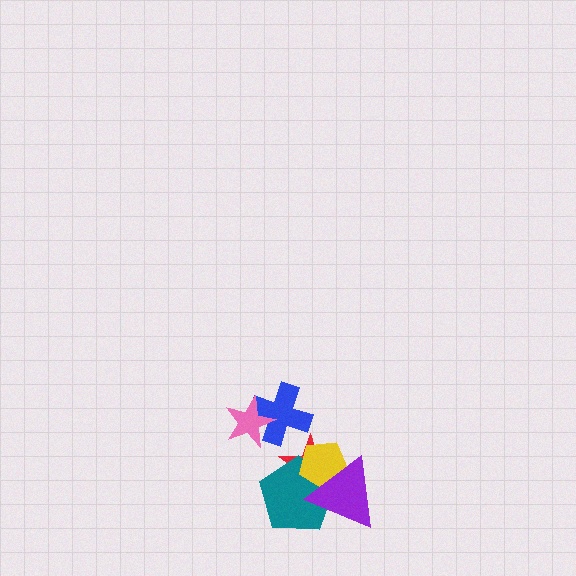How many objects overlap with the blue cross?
1 object overlaps with the blue cross.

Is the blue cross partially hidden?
Yes, it is partially covered by another shape.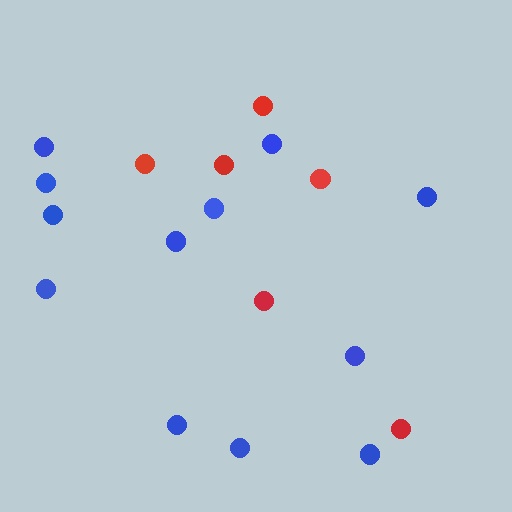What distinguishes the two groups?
There are 2 groups: one group of red circles (6) and one group of blue circles (12).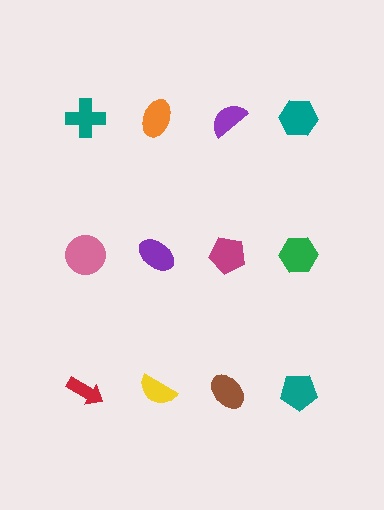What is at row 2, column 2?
A purple ellipse.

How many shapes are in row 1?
4 shapes.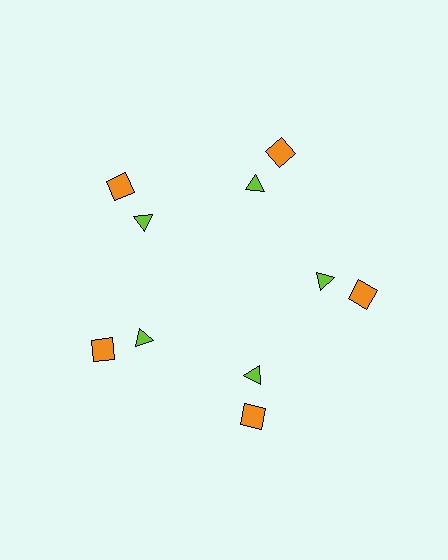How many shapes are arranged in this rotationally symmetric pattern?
There are 10 shapes, arranged in 5 groups of 2.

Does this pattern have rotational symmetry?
Yes, this pattern has 5-fold rotational symmetry. It looks the same after rotating 72 degrees around the center.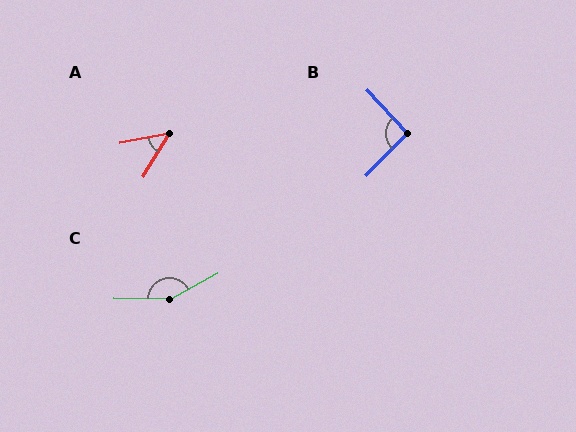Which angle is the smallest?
A, at approximately 48 degrees.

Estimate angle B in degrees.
Approximately 93 degrees.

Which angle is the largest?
C, at approximately 151 degrees.